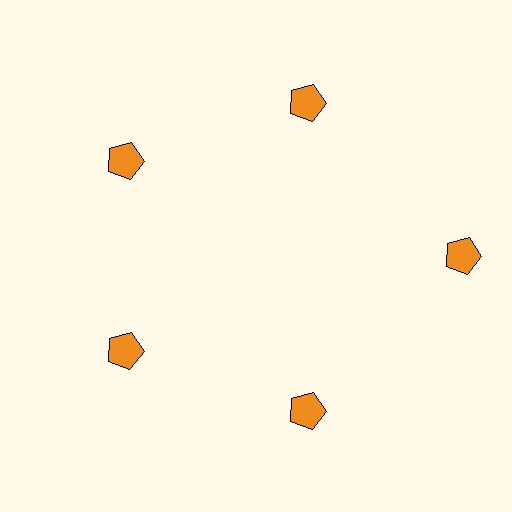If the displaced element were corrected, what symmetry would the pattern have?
It would have 5-fold rotational symmetry — the pattern would map onto itself every 72 degrees.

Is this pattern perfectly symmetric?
No. The 5 orange pentagons are arranged in a ring, but one element near the 3 o'clock position is pushed outward from the center, breaking the 5-fold rotational symmetry.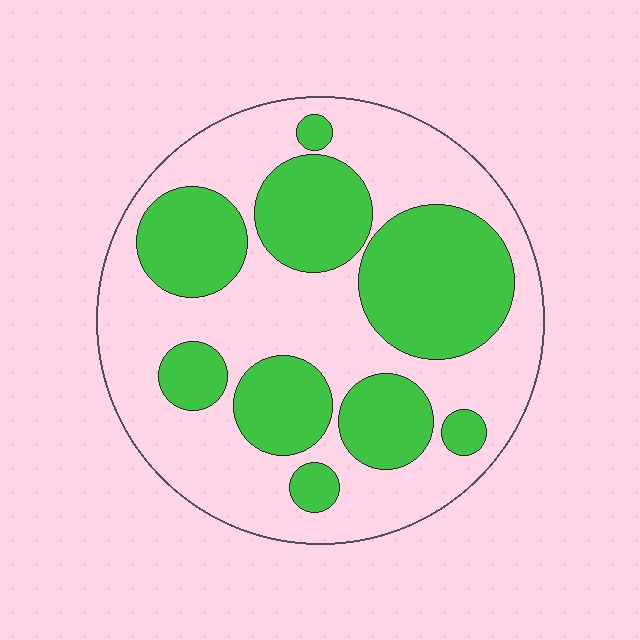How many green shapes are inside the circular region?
9.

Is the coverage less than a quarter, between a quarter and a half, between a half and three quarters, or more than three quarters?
Between a quarter and a half.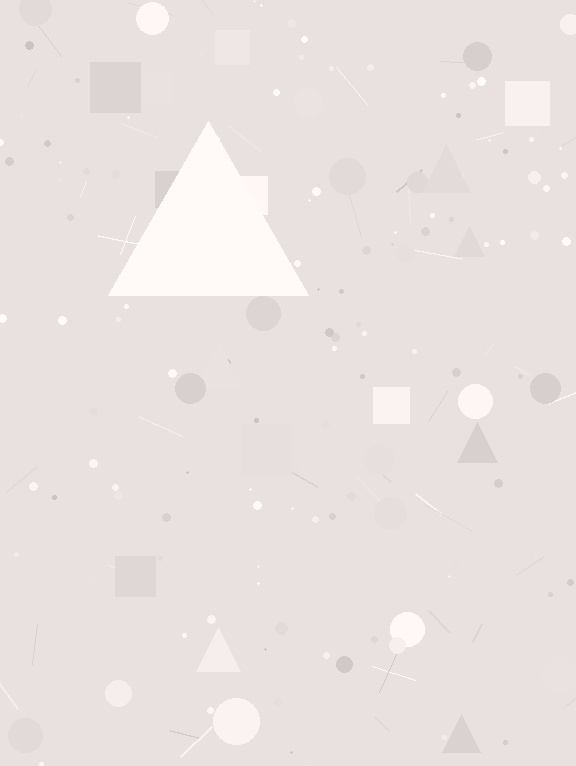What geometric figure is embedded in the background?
A triangle is embedded in the background.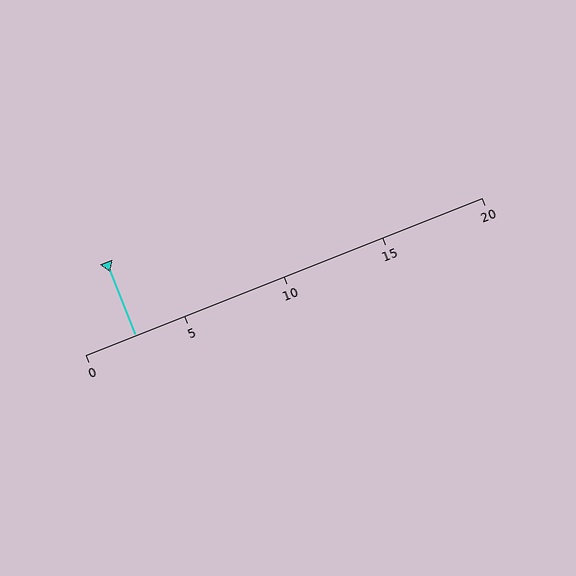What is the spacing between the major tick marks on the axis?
The major ticks are spaced 5 apart.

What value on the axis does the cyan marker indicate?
The marker indicates approximately 2.5.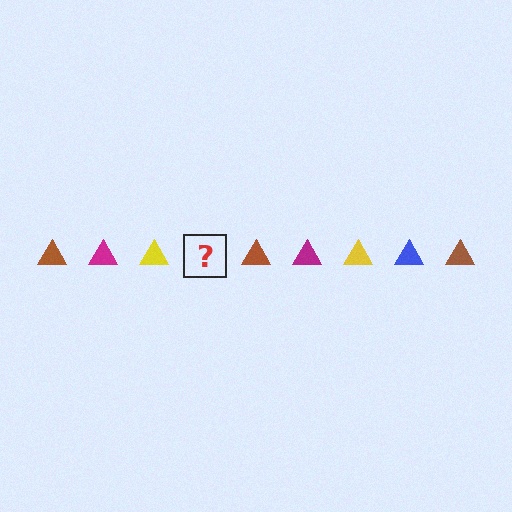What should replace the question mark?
The question mark should be replaced with a blue triangle.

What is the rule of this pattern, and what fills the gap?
The rule is that the pattern cycles through brown, magenta, yellow, blue triangles. The gap should be filled with a blue triangle.